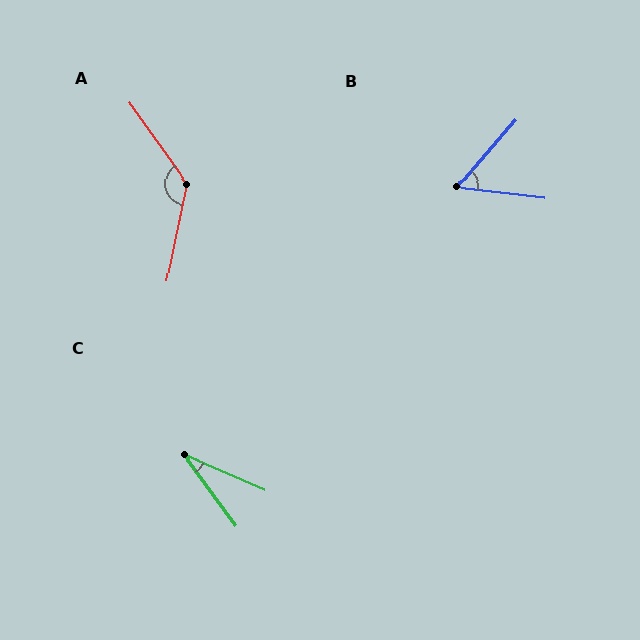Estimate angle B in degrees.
Approximately 56 degrees.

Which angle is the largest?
A, at approximately 133 degrees.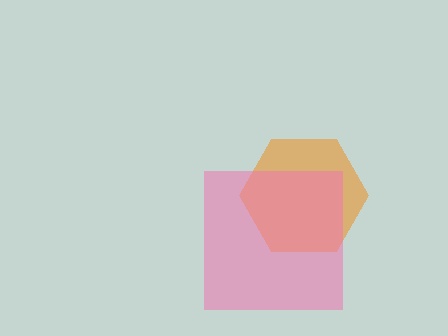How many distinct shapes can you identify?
There are 2 distinct shapes: an orange hexagon, a pink square.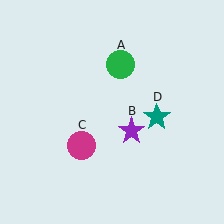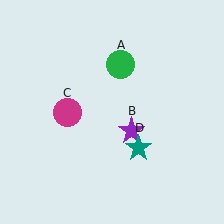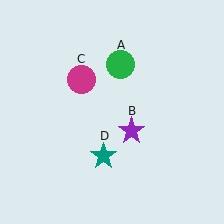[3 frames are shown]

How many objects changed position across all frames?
2 objects changed position: magenta circle (object C), teal star (object D).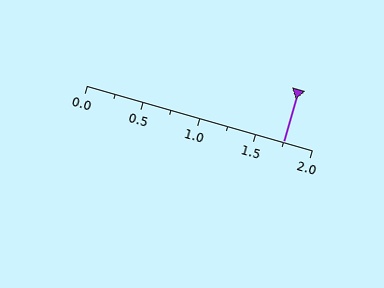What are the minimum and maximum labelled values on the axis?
The axis runs from 0.0 to 2.0.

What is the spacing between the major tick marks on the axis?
The major ticks are spaced 0.5 apart.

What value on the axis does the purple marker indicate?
The marker indicates approximately 1.75.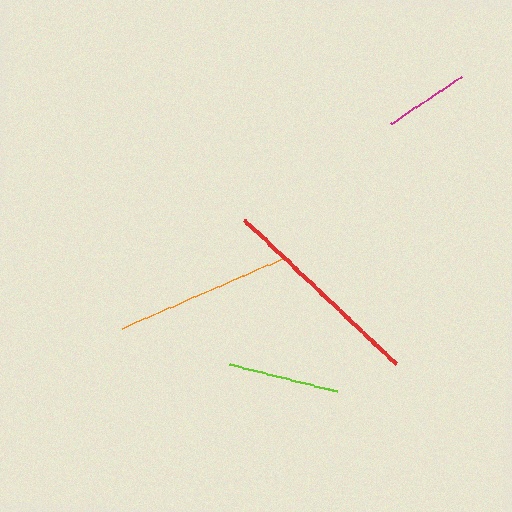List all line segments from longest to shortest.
From longest to shortest: red, orange, lime, magenta.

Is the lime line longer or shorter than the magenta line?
The lime line is longer than the magenta line.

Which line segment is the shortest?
The magenta line is the shortest at approximately 85 pixels.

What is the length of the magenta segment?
The magenta segment is approximately 85 pixels long.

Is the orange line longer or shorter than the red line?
The red line is longer than the orange line.